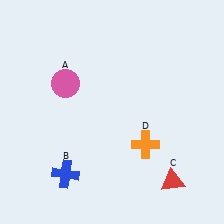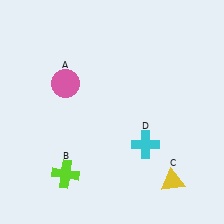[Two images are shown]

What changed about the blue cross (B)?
In Image 1, B is blue. In Image 2, it changed to lime.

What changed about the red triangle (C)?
In Image 1, C is red. In Image 2, it changed to yellow.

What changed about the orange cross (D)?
In Image 1, D is orange. In Image 2, it changed to cyan.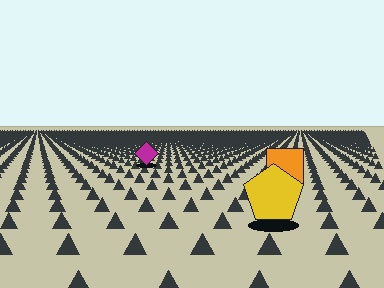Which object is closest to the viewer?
The yellow pentagon is closest. The texture marks near it are larger and more spread out.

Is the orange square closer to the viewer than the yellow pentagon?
No. The yellow pentagon is closer — you can tell from the texture gradient: the ground texture is coarser near it.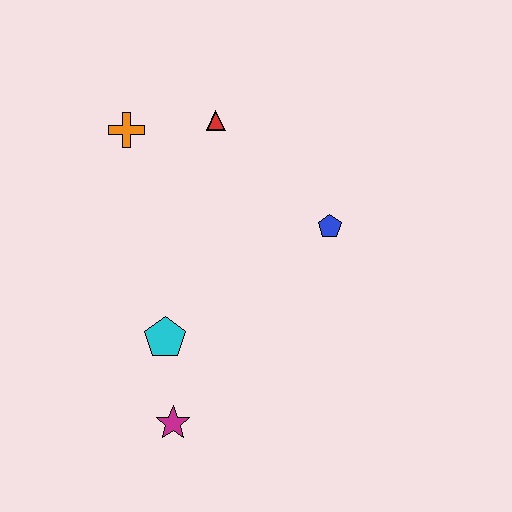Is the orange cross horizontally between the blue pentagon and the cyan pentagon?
No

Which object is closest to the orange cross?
The red triangle is closest to the orange cross.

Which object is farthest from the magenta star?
The red triangle is farthest from the magenta star.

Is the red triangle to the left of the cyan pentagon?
No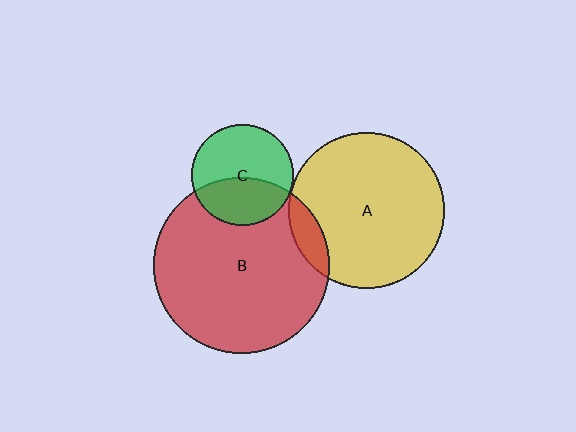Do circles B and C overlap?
Yes.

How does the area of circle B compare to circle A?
Approximately 1.3 times.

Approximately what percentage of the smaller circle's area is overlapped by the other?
Approximately 40%.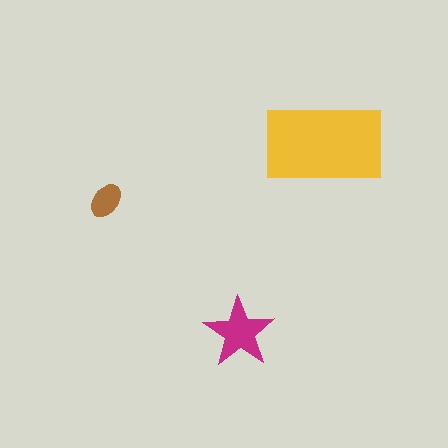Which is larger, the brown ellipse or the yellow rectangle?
The yellow rectangle.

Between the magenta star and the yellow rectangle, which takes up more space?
The yellow rectangle.